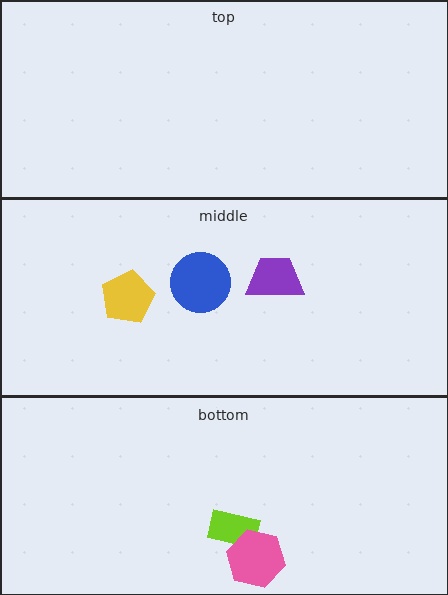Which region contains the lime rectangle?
The bottom region.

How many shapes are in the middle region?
3.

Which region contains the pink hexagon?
The bottom region.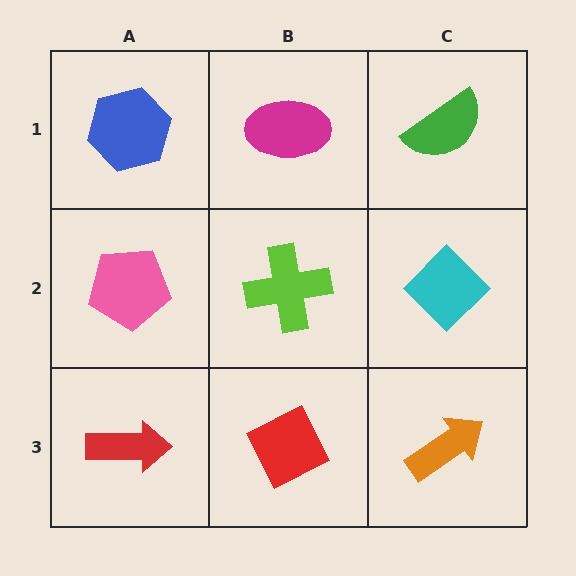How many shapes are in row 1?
3 shapes.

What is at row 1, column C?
A green semicircle.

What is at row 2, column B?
A lime cross.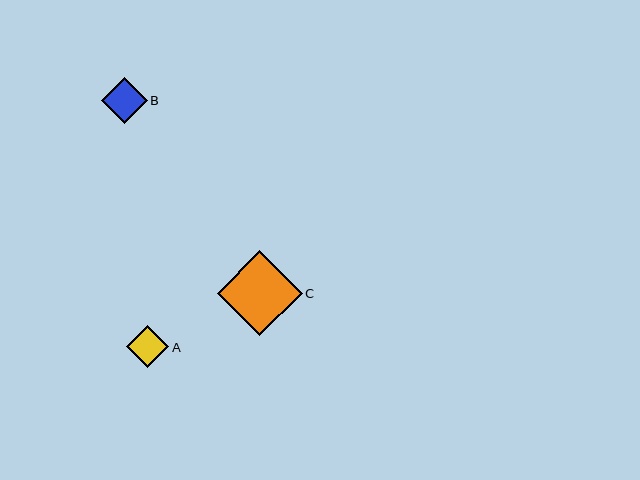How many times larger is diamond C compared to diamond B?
Diamond C is approximately 1.9 times the size of diamond B.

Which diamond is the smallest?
Diamond A is the smallest with a size of approximately 42 pixels.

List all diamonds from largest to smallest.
From largest to smallest: C, B, A.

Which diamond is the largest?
Diamond C is the largest with a size of approximately 85 pixels.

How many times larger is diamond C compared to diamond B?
Diamond C is approximately 1.9 times the size of diamond B.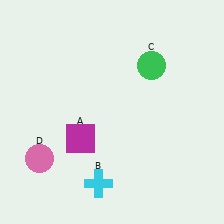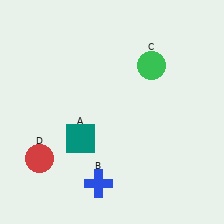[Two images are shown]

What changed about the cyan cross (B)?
In Image 1, B is cyan. In Image 2, it changed to blue.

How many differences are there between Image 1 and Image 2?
There are 3 differences between the two images.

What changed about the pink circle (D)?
In Image 1, D is pink. In Image 2, it changed to red.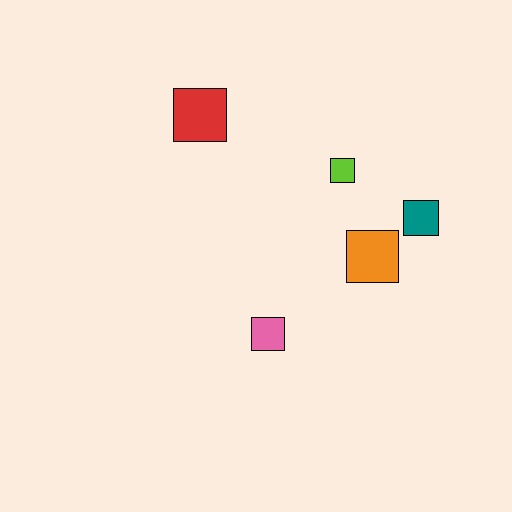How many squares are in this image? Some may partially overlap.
There are 5 squares.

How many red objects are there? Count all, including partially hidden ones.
There is 1 red object.